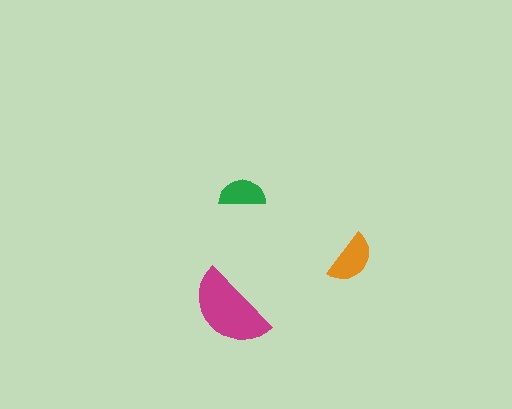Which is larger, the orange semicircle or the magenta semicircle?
The magenta one.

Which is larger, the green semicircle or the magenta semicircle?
The magenta one.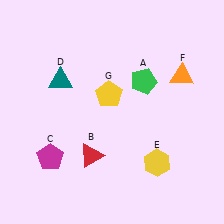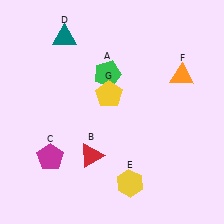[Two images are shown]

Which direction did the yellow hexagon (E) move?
The yellow hexagon (E) moved left.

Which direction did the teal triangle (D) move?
The teal triangle (D) moved up.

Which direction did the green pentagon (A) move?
The green pentagon (A) moved left.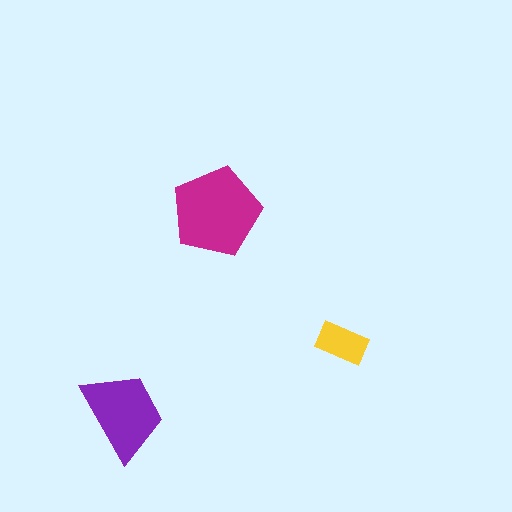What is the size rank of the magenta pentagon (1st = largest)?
1st.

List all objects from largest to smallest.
The magenta pentagon, the purple trapezoid, the yellow rectangle.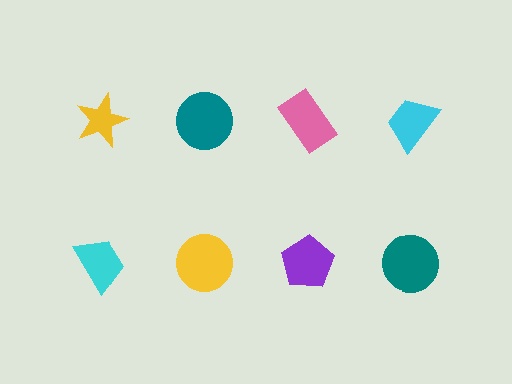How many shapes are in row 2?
4 shapes.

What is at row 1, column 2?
A teal circle.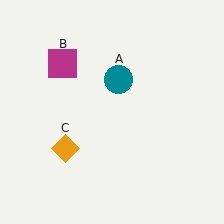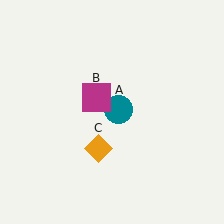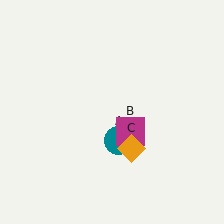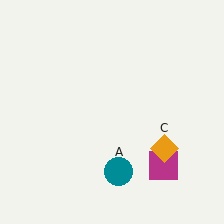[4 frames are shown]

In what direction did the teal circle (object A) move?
The teal circle (object A) moved down.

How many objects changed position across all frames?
3 objects changed position: teal circle (object A), magenta square (object B), orange diamond (object C).